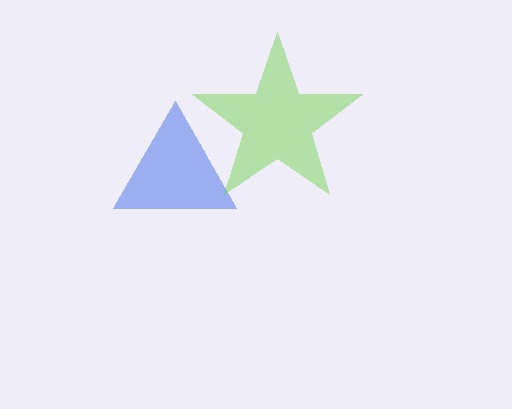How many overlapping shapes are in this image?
There are 2 overlapping shapes in the image.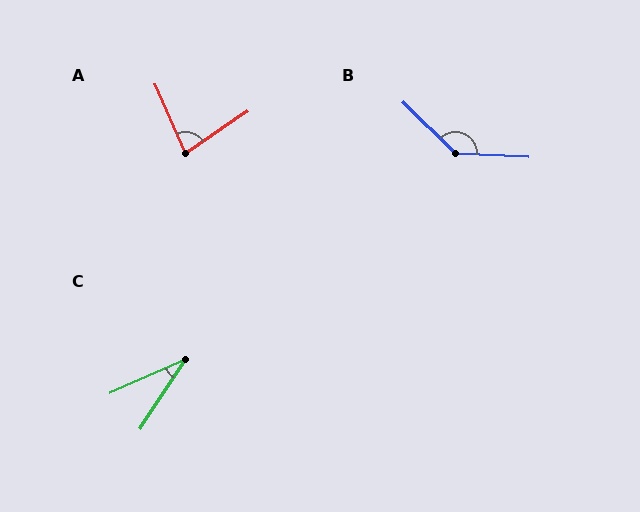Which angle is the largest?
B, at approximately 138 degrees.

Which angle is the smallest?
C, at approximately 33 degrees.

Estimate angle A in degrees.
Approximately 79 degrees.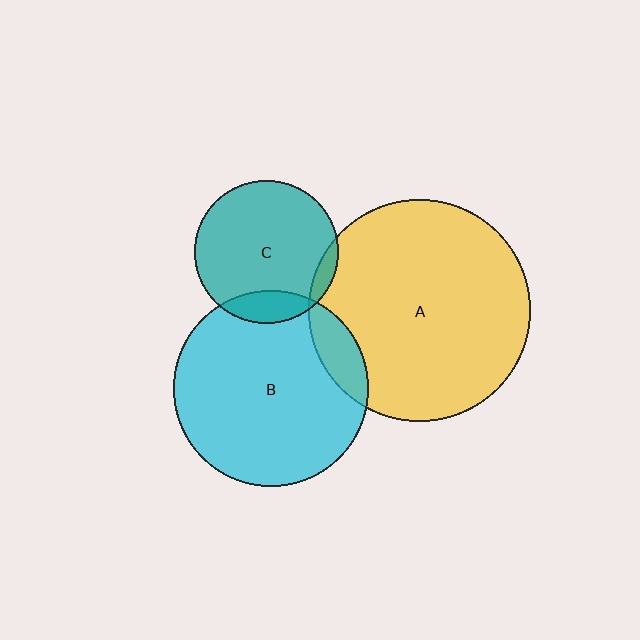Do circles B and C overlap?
Yes.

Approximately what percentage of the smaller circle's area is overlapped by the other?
Approximately 15%.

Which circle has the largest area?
Circle A (yellow).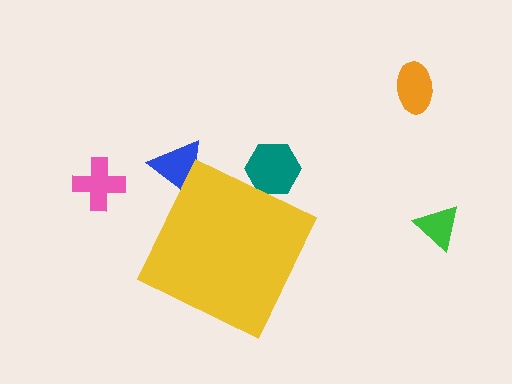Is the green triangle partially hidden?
No, the green triangle is fully visible.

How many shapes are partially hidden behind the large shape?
2 shapes are partially hidden.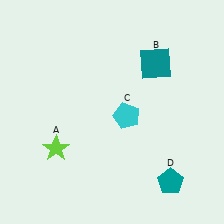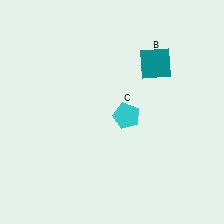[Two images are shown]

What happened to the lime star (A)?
The lime star (A) was removed in Image 2. It was in the bottom-left area of Image 1.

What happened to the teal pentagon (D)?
The teal pentagon (D) was removed in Image 2. It was in the bottom-right area of Image 1.